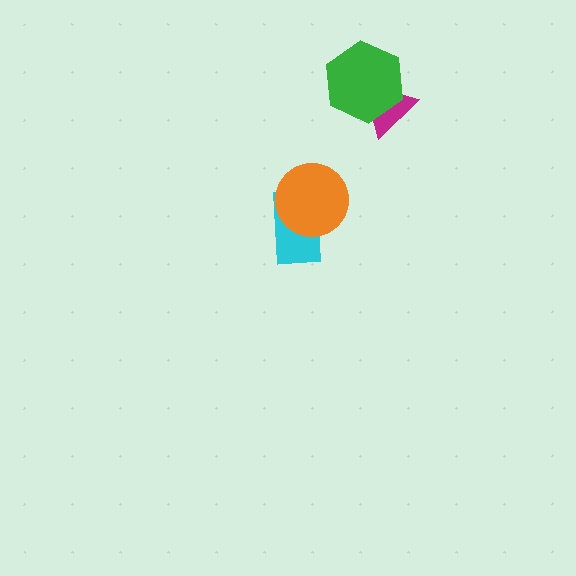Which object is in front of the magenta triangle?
The green hexagon is in front of the magenta triangle.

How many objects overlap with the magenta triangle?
1 object overlaps with the magenta triangle.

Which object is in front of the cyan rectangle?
The orange circle is in front of the cyan rectangle.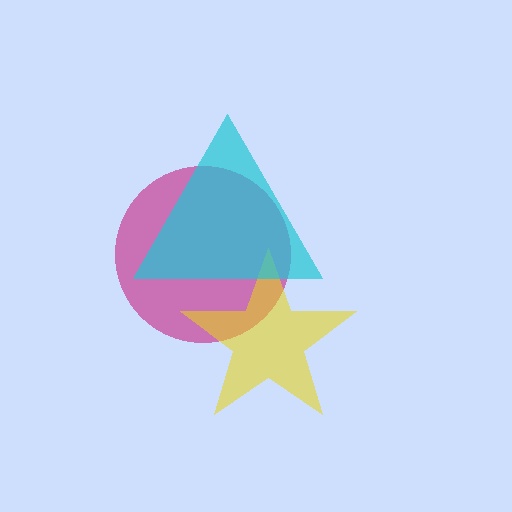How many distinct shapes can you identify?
There are 3 distinct shapes: a magenta circle, a yellow star, a cyan triangle.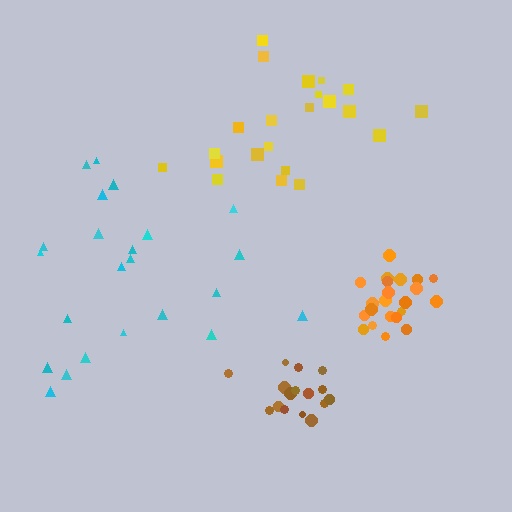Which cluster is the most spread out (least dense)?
Cyan.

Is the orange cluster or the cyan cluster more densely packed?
Orange.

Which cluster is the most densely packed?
Orange.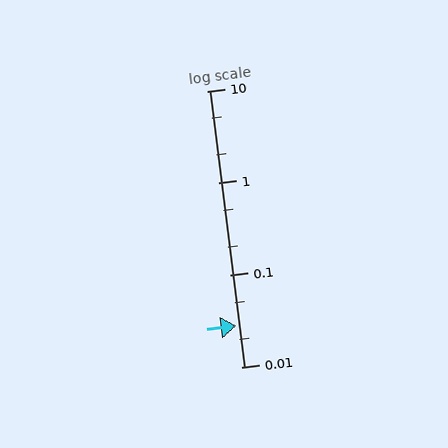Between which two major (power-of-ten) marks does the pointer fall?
The pointer is between 0.01 and 0.1.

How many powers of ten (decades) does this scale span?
The scale spans 3 decades, from 0.01 to 10.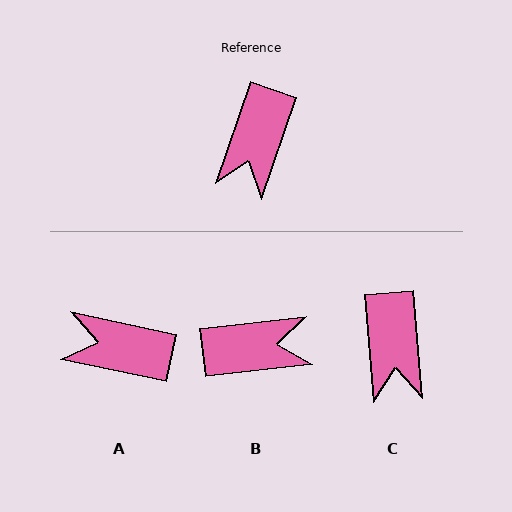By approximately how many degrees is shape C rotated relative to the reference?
Approximately 24 degrees counter-clockwise.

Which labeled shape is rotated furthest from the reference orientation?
B, about 116 degrees away.